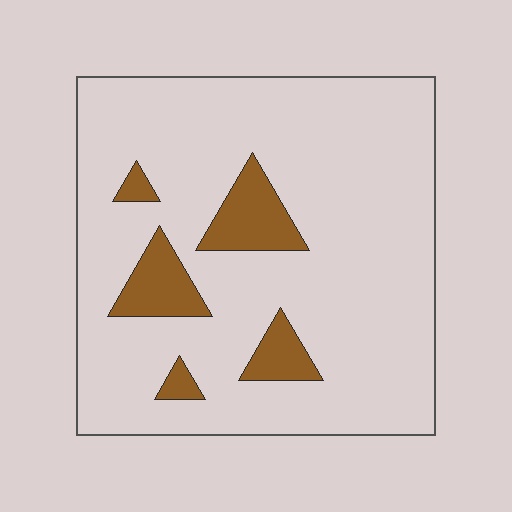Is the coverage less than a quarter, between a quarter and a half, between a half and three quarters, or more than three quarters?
Less than a quarter.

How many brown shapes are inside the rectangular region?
5.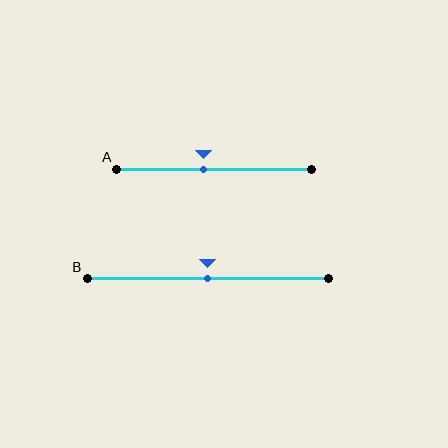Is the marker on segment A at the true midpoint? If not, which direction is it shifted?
No, the marker on segment A is shifted to the left by about 5% of the segment length.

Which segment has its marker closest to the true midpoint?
Segment B has its marker closest to the true midpoint.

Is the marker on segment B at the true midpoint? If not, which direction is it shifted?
Yes, the marker on segment B is at the true midpoint.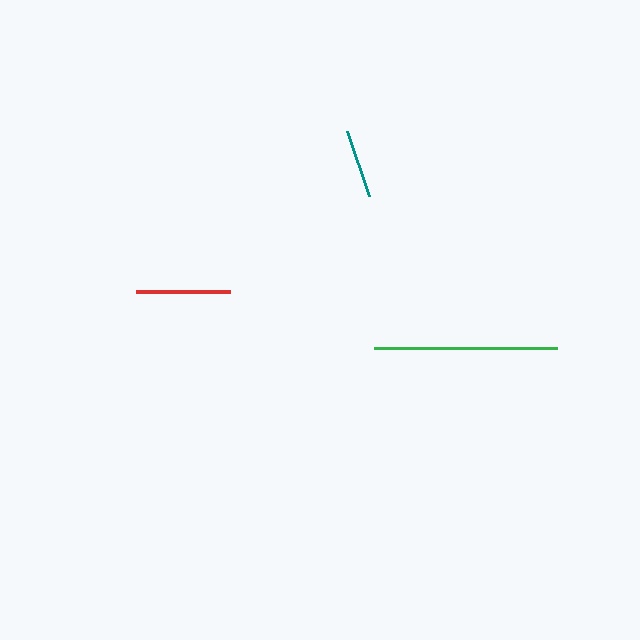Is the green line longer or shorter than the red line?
The green line is longer than the red line.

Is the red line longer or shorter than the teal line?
The red line is longer than the teal line.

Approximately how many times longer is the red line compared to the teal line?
The red line is approximately 1.4 times the length of the teal line.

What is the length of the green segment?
The green segment is approximately 183 pixels long.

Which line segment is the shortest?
The teal line is the shortest at approximately 69 pixels.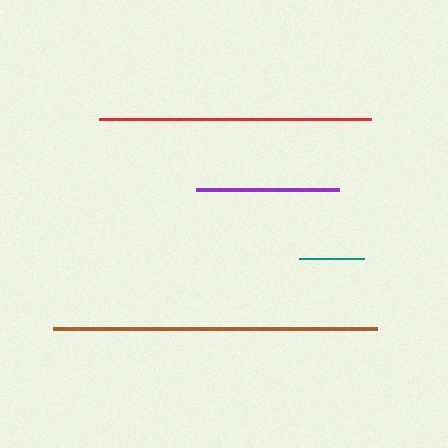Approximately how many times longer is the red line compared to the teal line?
The red line is approximately 4.2 times the length of the teal line.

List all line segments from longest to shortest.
From longest to shortest: brown, red, purple, teal.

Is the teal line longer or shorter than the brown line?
The brown line is longer than the teal line.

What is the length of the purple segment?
The purple segment is approximately 143 pixels long.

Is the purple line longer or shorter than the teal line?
The purple line is longer than the teal line.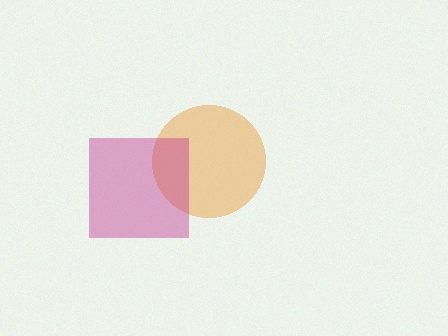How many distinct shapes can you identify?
There are 2 distinct shapes: an orange circle, a magenta square.